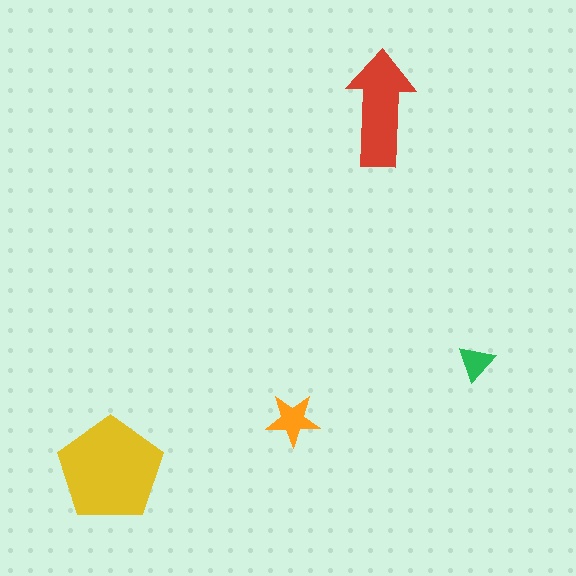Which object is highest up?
The red arrow is topmost.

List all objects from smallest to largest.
The green triangle, the orange star, the red arrow, the yellow pentagon.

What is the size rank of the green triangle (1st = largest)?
4th.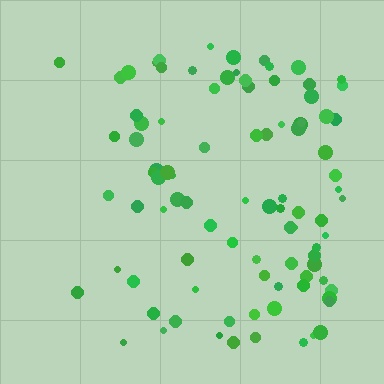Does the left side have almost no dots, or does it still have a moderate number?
Still a moderate number, just noticeably fewer than the right.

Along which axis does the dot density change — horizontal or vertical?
Horizontal.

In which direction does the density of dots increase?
From left to right, with the right side densest.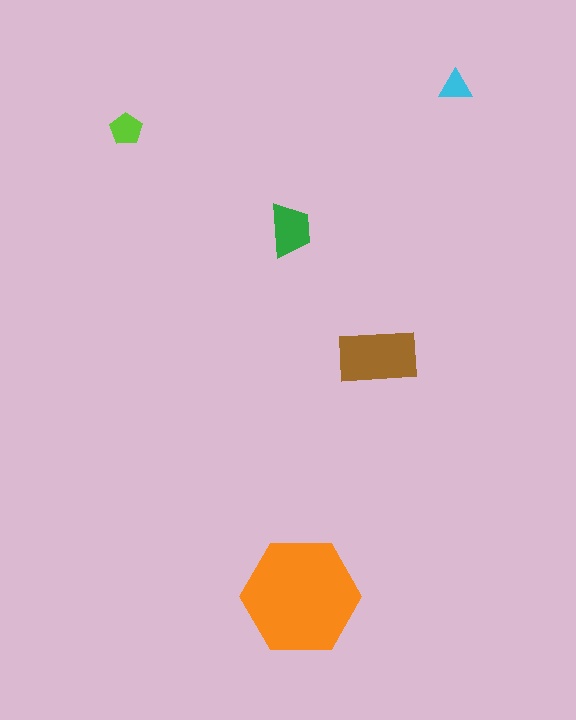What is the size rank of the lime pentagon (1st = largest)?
4th.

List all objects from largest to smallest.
The orange hexagon, the brown rectangle, the green trapezoid, the lime pentagon, the cyan triangle.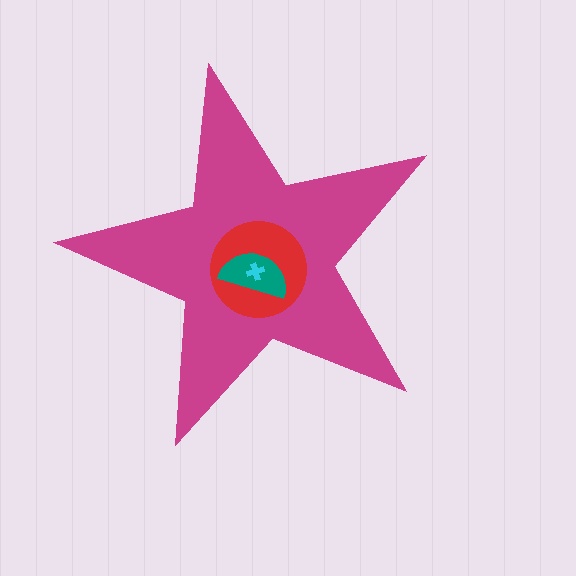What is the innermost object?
The cyan cross.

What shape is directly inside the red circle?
The teal semicircle.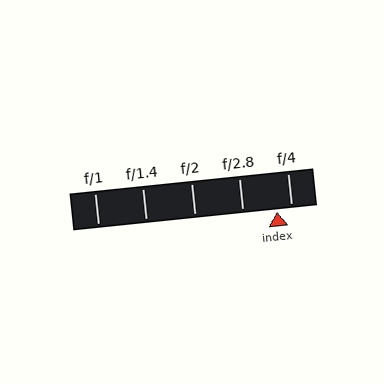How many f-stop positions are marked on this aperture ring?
There are 5 f-stop positions marked.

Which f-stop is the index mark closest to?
The index mark is closest to f/4.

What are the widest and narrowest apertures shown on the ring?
The widest aperture shown is f/1 and the narrowest is f/4.